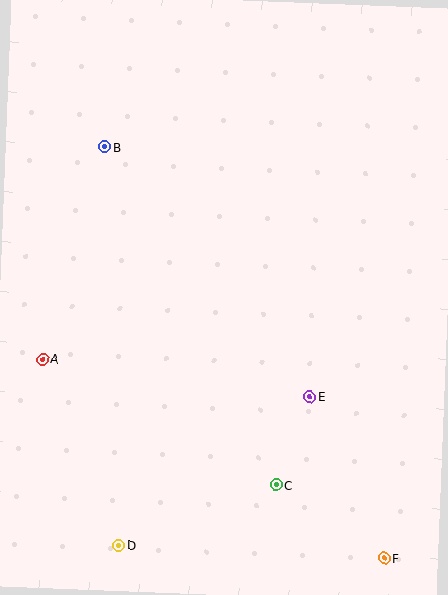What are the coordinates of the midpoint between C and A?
The midpoint between C and A is at (159, 422).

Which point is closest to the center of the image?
Point E at (310, 397) is closest to the center.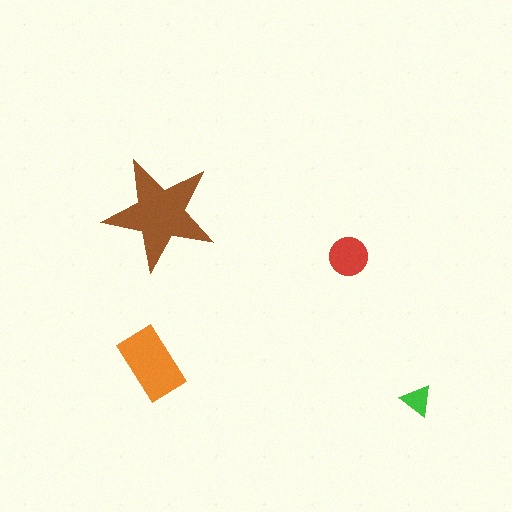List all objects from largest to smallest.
The brown star, the orange rectangle, the red circle, the green triangle.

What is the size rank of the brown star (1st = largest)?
1st.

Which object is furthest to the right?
The green triangle is rightmost.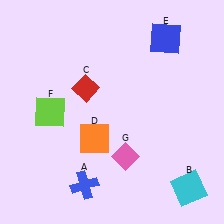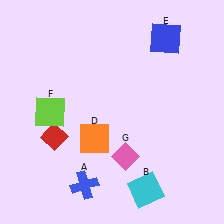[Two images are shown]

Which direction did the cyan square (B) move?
The cyan square (B) moved left.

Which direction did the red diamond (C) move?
The red diamond (C) moved down.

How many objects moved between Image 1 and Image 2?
2 objects moved between the two images.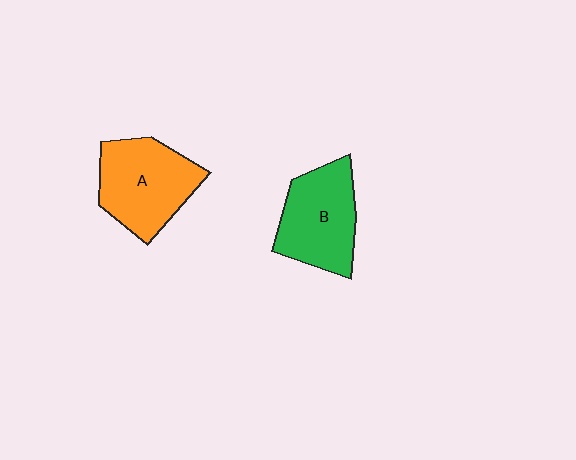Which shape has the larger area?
Shape A (orange).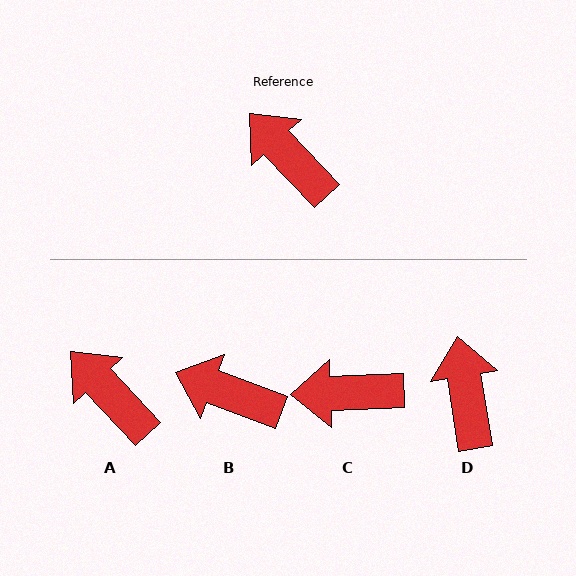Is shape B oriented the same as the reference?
No, it is off by about 26 degrees.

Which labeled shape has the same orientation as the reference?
A.